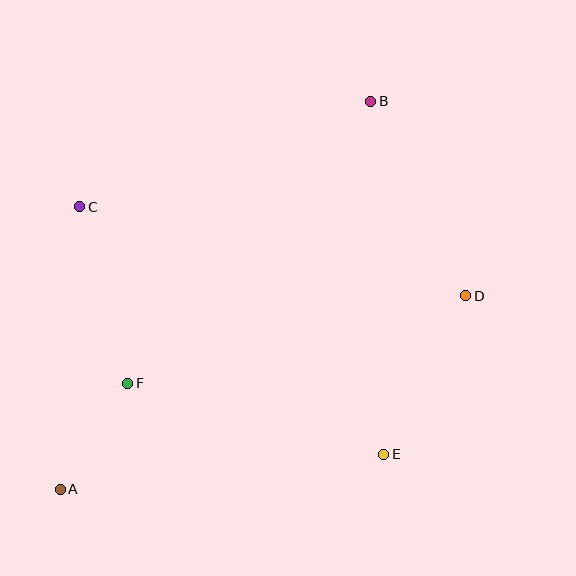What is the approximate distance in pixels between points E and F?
The distance between E and F is approximately 266 pixels.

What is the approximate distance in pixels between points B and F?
The distance between B and F is approximately 372 pixels.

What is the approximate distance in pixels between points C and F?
The distance between C and F is approximately 183 pixels.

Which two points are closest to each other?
Points A and F are closest to each other.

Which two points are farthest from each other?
Points A and B are farthest from each other.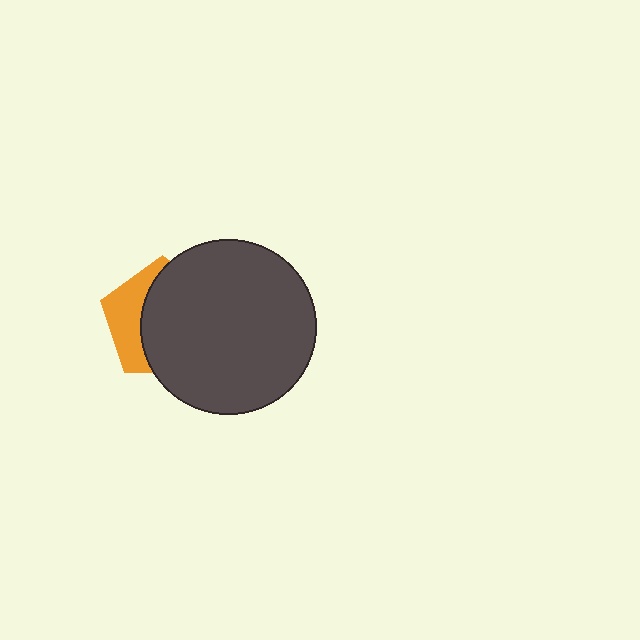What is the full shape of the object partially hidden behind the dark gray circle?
The partially hidden object is an orange pentagon.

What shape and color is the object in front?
The object in front is a dark gray circle.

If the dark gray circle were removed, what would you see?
You would see the complete orange pentagon.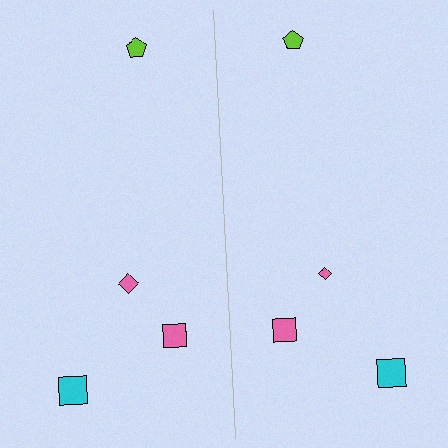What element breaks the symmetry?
The pink diamond on the right side has a different size than its mirror counterpart.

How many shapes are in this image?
There are 8 shapes in this image.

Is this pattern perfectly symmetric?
No, the pattern is not perfectly symmetric. The pink diamond on the right side has a different size than its mirror counterpart.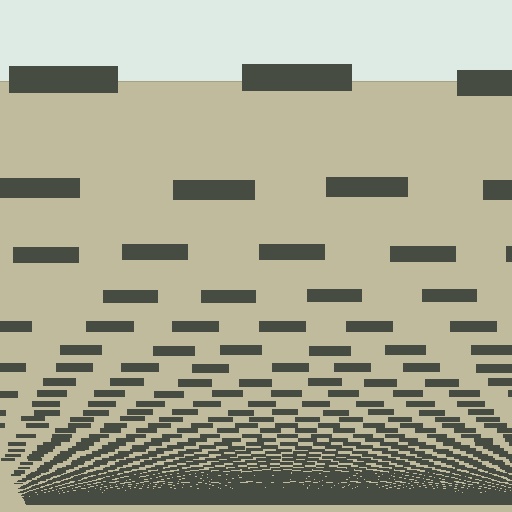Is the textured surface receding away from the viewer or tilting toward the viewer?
The surface appears to tilt toward the viewer. Texture elements get larger and sparser toward the top.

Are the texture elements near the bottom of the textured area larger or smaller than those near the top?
Smaller. The gradient is inverted — elements near the bottom are smaller and denser.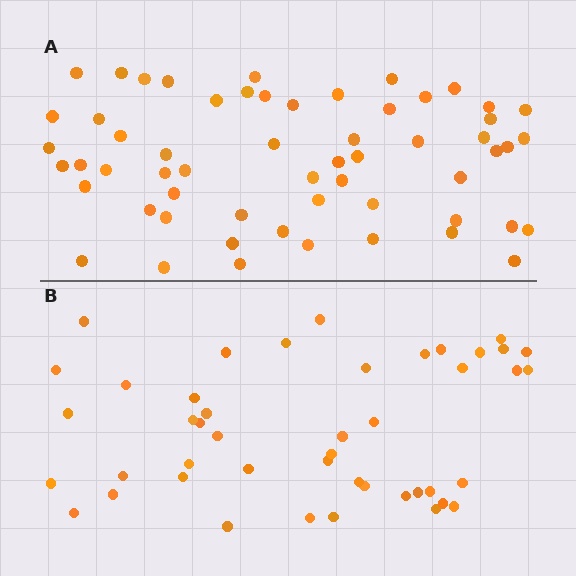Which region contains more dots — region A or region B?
Region A (the top region) has more dots.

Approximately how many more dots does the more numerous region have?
Region A has approximately 15 more dots than region B.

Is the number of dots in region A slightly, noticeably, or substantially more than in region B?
Region A has noticeably more, but not dramatically so. The ratio is roughly 1.3 to 1.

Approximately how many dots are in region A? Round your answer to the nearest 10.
About 60 dots. (The exact count is 58, which rounds to 60.)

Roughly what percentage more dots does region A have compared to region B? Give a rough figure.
About 30% more.